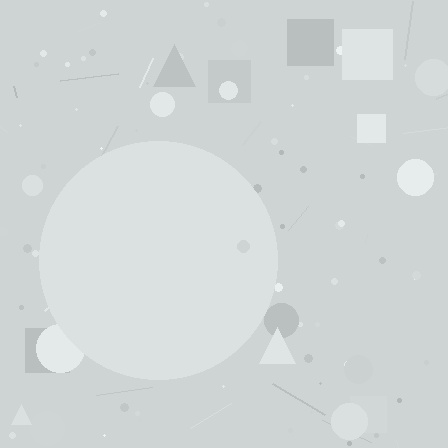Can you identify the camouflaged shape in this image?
The camouflaged shape is a circle.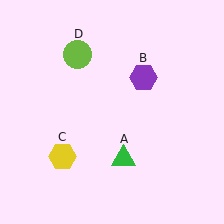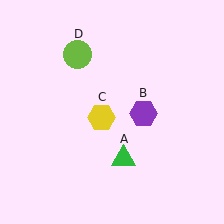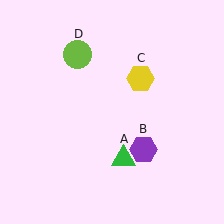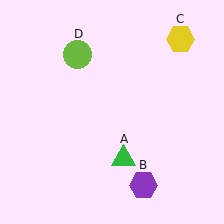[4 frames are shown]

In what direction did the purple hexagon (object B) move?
The purple hexagon (object B) moved down.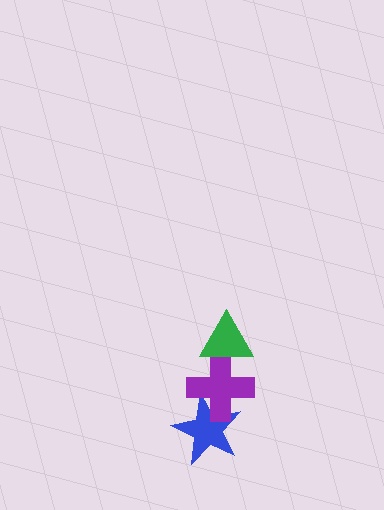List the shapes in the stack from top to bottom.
From top to bottom: the green triangle, the purple cross, the blue star.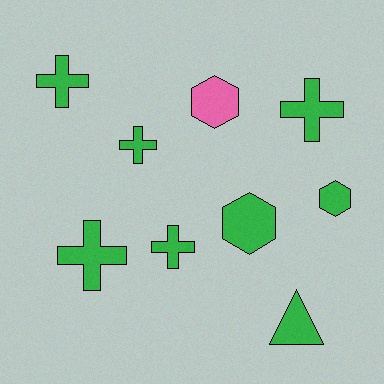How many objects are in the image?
There are 9 objects.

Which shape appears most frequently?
Cross, with 5 objects.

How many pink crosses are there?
There are no pink crosses.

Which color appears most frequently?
Green, with 8 objects.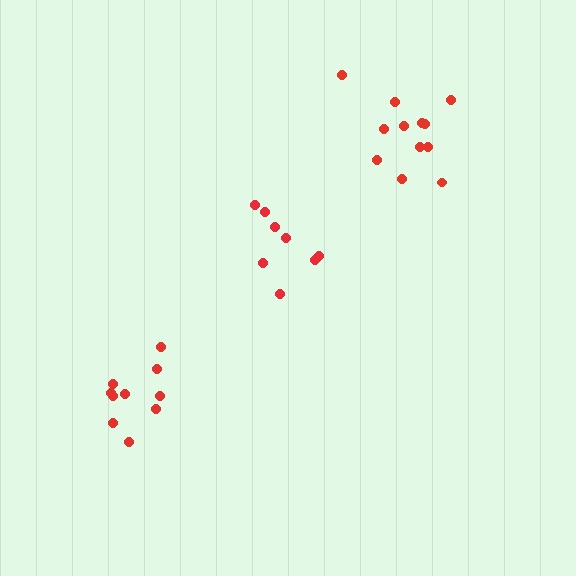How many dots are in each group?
Group 1: 8 dots, Group 2: 10 dots, Group 3: 12 dots (30 total).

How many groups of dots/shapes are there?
There are 3 groups.